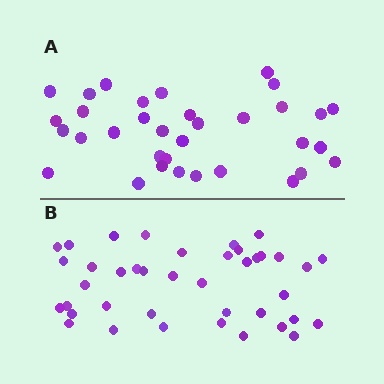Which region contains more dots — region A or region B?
Region B (the bottom region) has more dots.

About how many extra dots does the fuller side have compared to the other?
Region B has about 6 more dots than region A.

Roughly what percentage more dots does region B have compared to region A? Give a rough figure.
About 20% more.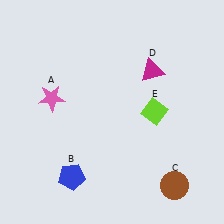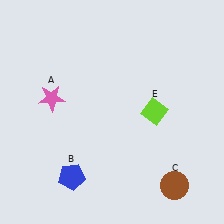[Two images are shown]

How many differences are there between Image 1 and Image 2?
There is 1 difference between the two images.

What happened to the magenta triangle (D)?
The magenta triangle (D) was removed in Image 2. It was in the top-right area of Image 1.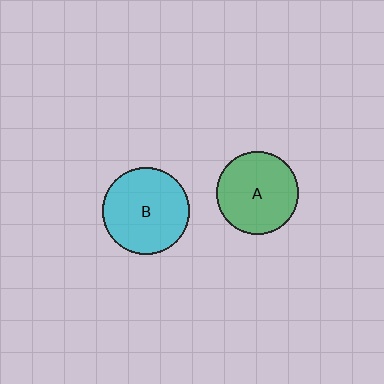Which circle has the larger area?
Circle B (cyan).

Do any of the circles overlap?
No, none of the circles overlap.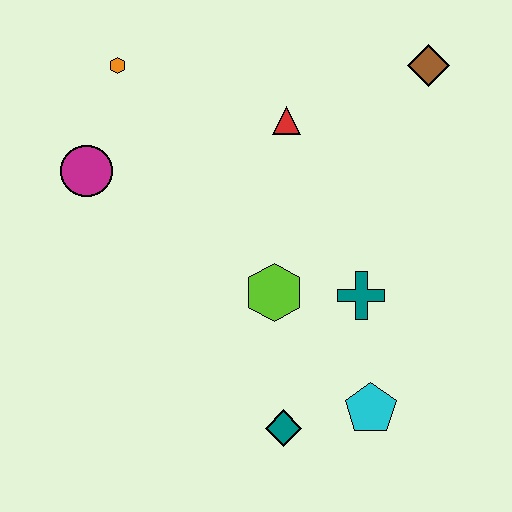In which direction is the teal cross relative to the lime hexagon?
The teal cross is to the right of the lime hexagon.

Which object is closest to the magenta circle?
The orange hexagon is closest to the magenta circle.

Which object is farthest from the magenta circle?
The cyan pentagon is farthest from the magenta circle.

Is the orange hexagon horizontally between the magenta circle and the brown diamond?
Yes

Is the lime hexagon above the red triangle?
No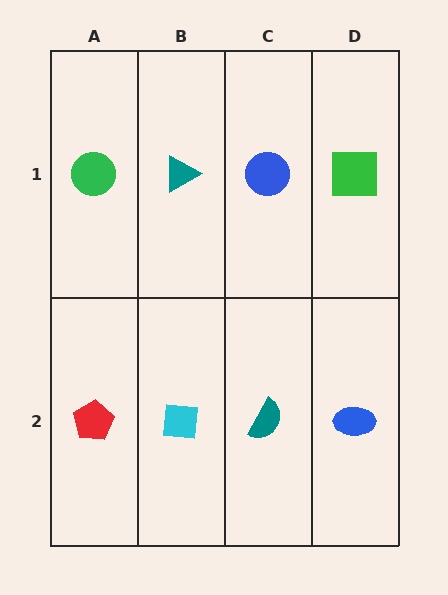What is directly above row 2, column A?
A green circle.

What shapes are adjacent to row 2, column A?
A green circle (row 1, column A), a cyan square (row 2, column B).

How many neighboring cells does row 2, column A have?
2.